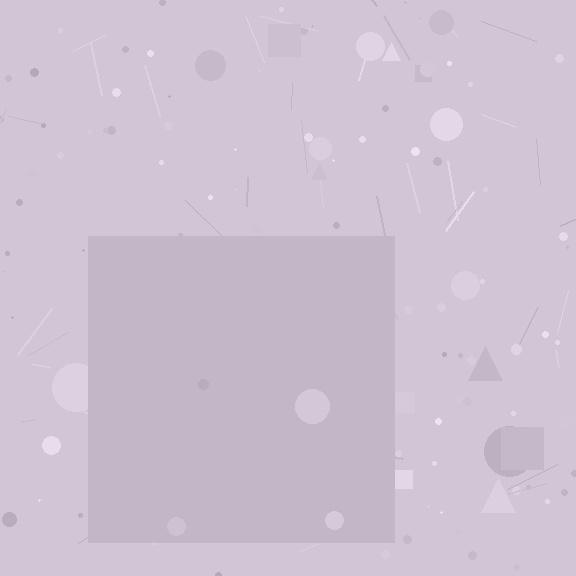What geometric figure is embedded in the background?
A square is embedded in the background.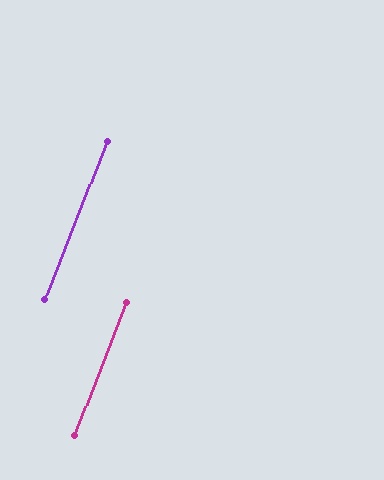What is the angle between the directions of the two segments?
Approximately 0 degrees.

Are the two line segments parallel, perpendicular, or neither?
Parallel — their directions differ by only 0.0°.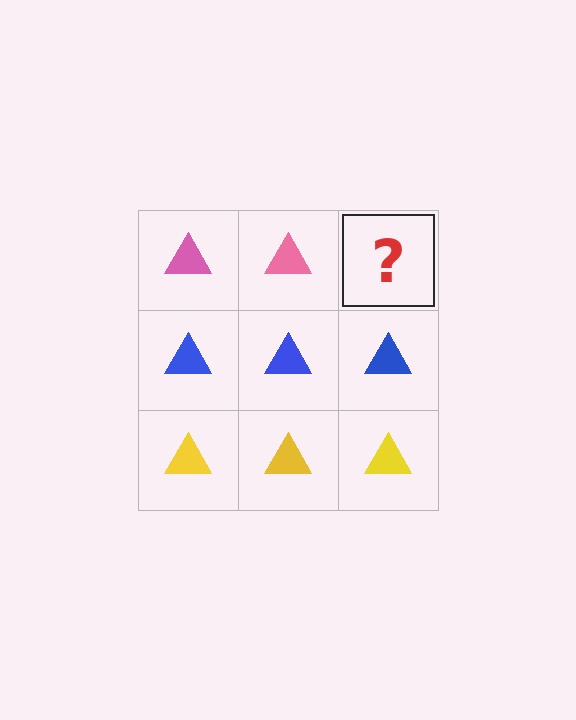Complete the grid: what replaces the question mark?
The question mark should be replaced with a pink triangle.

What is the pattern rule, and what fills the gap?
The rule is that each row has a consistent color. The gap should be filled with a pink triangle.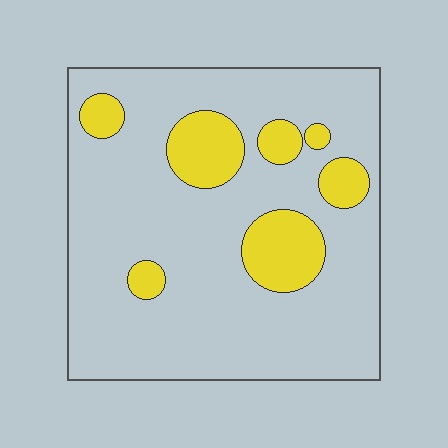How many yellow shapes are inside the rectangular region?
7.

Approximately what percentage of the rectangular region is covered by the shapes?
Approximately 20%.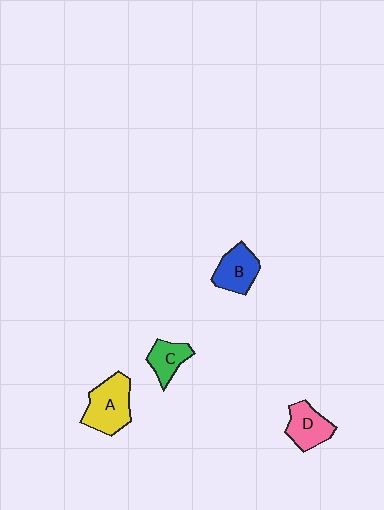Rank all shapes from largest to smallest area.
From largest to smallest: A (yellow), B (blue), D (pink), C (green).